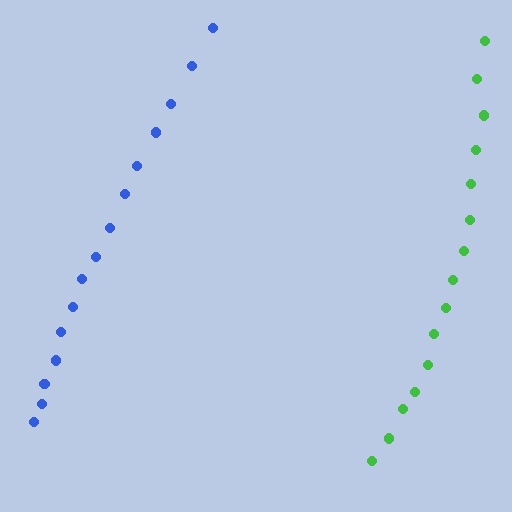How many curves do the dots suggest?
There are 2 distinct paths.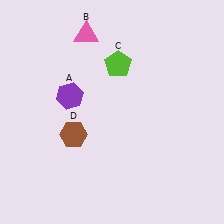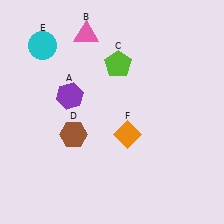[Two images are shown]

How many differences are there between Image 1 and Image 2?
There are 2 differences between the two images.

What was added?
A cyan circle (E), an orange diamond (F) were added in Image 2.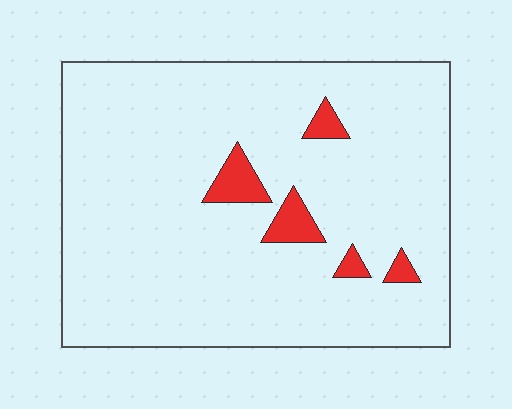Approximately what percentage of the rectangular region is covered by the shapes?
Approximately 5%.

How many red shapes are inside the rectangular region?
5.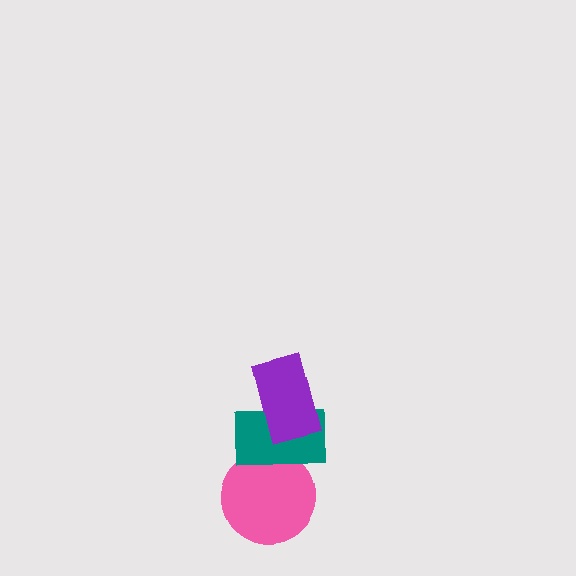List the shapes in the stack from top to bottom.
From top to bottom: the purple rectangle, the teal rectangle, the pink circle.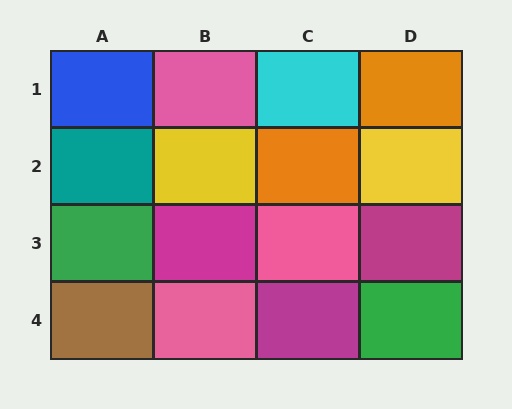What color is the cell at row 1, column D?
Orange.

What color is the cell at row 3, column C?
Pink.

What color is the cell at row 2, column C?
Orange.